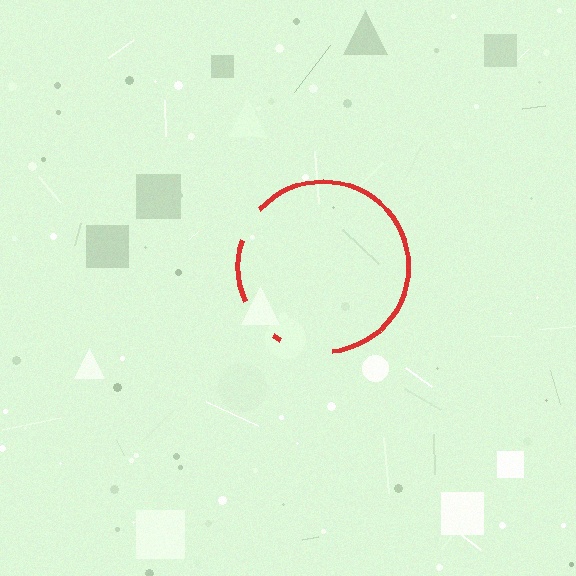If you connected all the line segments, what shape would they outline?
They would outline a circle.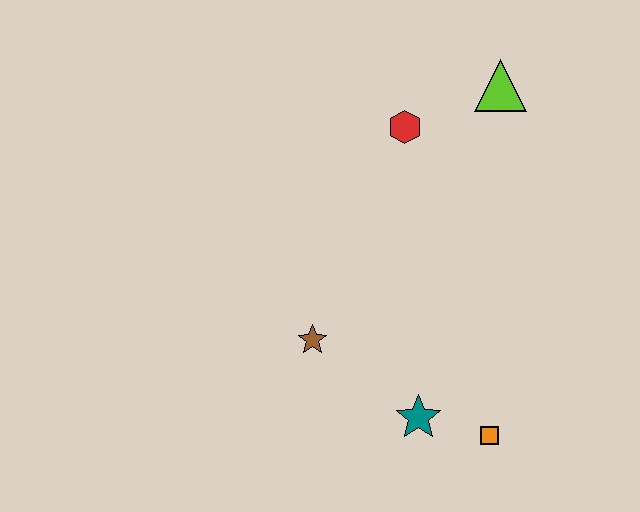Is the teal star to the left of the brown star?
No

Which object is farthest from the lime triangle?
The orange square is farthest from the lime triangle.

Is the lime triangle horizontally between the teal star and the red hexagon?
No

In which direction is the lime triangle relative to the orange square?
The lime triangle is above the orange square.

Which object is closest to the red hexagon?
The lime triangle is closest to the red hexagon.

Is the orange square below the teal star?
Yes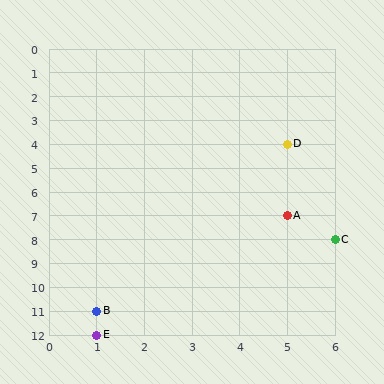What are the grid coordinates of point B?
Point B is at grid coordinates (1, 11).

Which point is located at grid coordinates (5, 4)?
Point D is at (5, 4).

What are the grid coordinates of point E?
Point E is at grid coordinates (1, 12).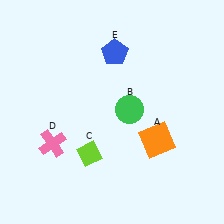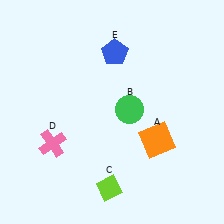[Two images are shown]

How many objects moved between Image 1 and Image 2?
1 object moved between the two images.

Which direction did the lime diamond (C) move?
The lime diamond (C) moved down.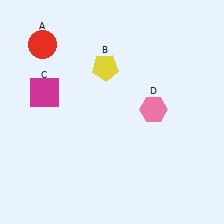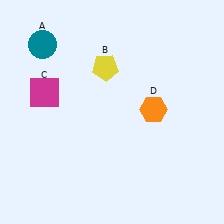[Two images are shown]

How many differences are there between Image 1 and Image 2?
There are 2 differences between the two images.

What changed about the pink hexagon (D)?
In Image 1, D is pink. In Image 2, it changed to orange.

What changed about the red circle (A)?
In Image 1, A is red. In Image 2, it changed to teal.